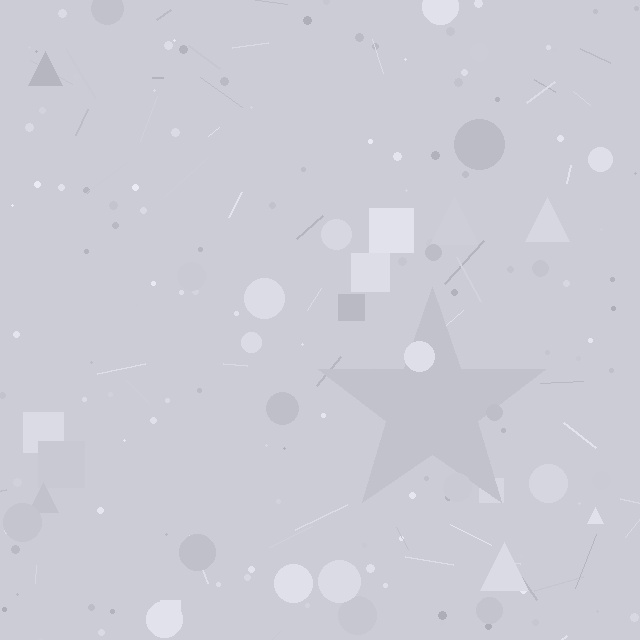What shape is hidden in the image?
A star is hidden in the image.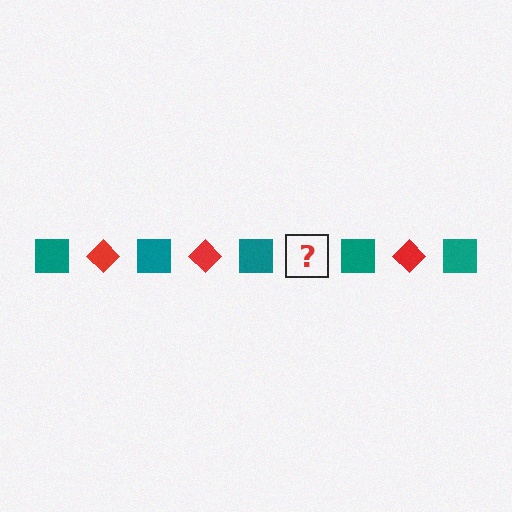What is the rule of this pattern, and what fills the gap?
The rule is that the pattern alternates between teal square and red diamond. The gap should be filled with a red diamond.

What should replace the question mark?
The question mark should be replaced with a red diamond.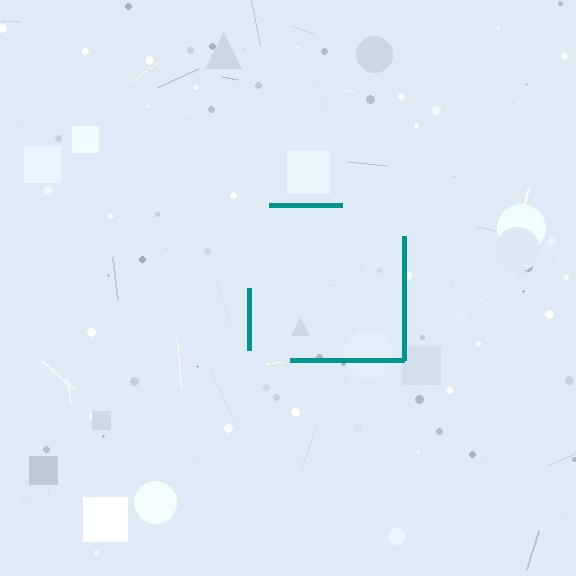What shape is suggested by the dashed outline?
The dashed outline suggests a square.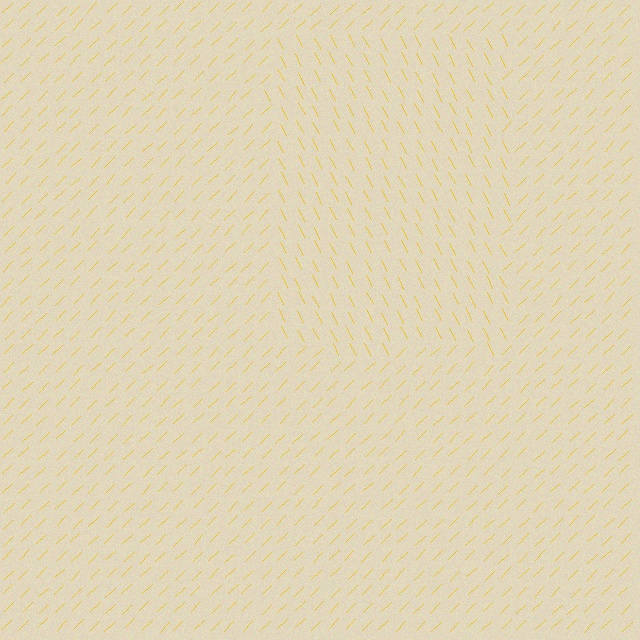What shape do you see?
I see a rectangle.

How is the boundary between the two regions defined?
The boundary is defined purely by a change in line orientation (approximately 74 degrees difference). All lines are the same color and thickness.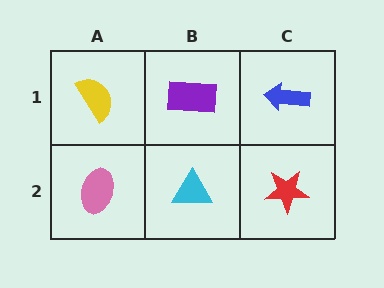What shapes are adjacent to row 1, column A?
A pink ellipse (row 2, column A), a purple rectangle (row 1, column B).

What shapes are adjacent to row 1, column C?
A red star (row 2, column C), a purple rectangle (row 1, column B).